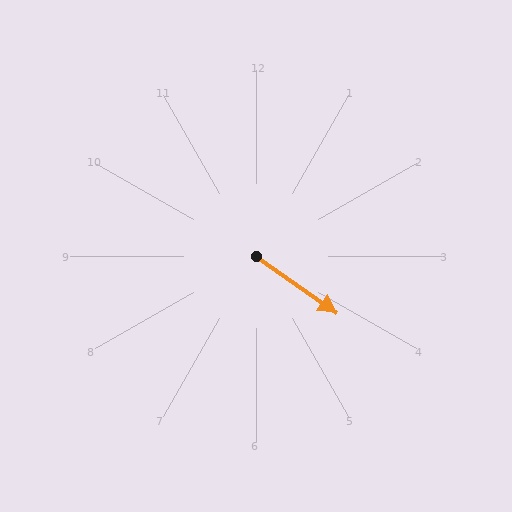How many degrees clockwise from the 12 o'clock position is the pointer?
Approximately 125 degrees.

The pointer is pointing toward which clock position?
Roughly 4 o'clock.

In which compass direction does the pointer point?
Southeast.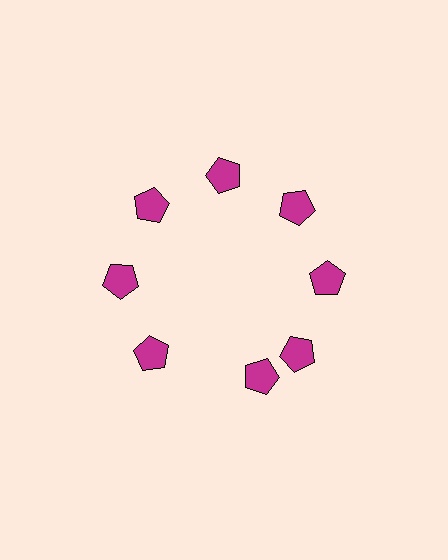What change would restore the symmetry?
The symmetry would be restored by rotating it back into even spacing with its neighbors so that all 8 pentagons sit at equal angles and equal distance from the center.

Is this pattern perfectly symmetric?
No. The 8 magenta pentagons are arranged in a ring, but one element near the 6 o'clock position is rotated out of alignment along the ring, breaking the 8-fold rotational symmetry.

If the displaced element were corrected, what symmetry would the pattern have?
It would have 8-fold rotational symmetry — the pattern would map onto itself every 45 degrees.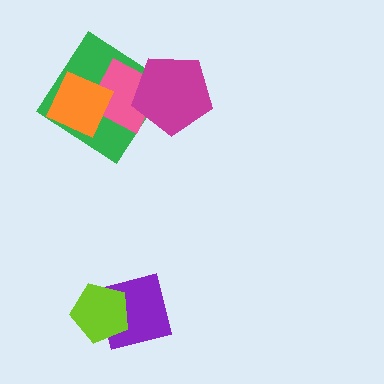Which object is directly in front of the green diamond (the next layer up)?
The pink square is directly in front of the green diamond.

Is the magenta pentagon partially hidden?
No, no other shape covers it.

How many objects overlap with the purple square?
1 object overlaps with the purple square.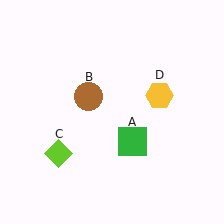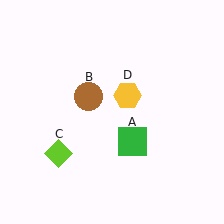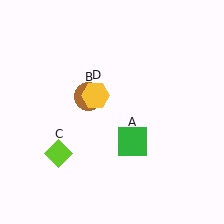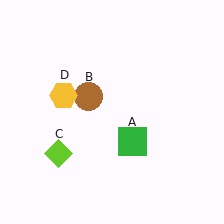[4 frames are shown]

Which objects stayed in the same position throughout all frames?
Green square (object A) and brown circle (object B) and lime diamond (object C) remained stationary.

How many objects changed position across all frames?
1 object changed position: yellow hexagon (object D).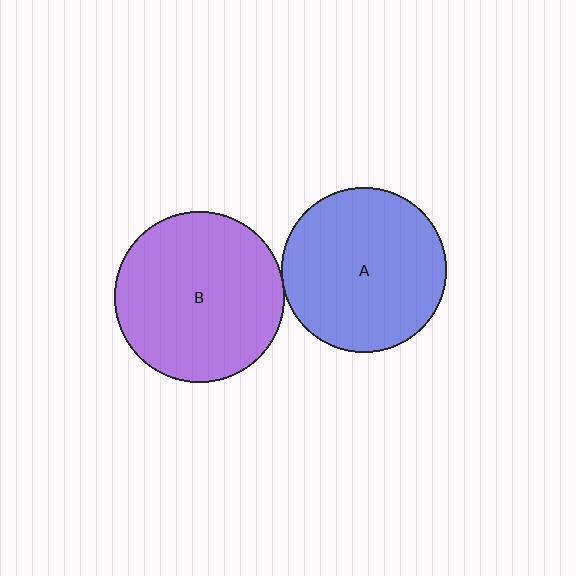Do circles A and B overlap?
Yes.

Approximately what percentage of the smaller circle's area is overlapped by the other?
Approximately 5%.